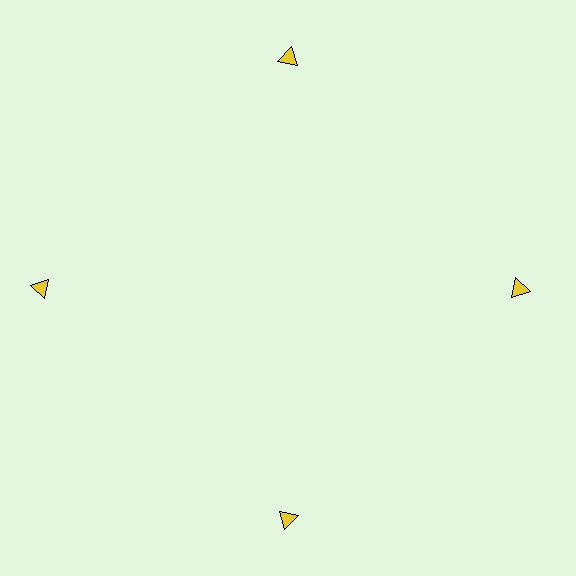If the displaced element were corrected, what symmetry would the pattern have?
It would have 4-fold rotational symmetry — the pattern would map onto itself every 90 degrees.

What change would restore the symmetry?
The symmetry would be restored by moving it inward, back onto the ring so that all 4 triangles sit at equal angles and equal distance from the center.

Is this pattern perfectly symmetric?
No. The 4 yellow triangles are arranged in a ring, but one element near the 9 o'clock position is pushed outward from the center, breaking the 4-fold rotational symmetry.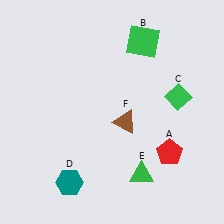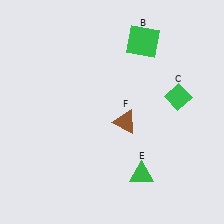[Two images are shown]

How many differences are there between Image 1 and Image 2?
There are 2 differences between the two images.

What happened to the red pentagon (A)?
The red pentagon (A) was removed in Image 2. It was in the bottom-right area of Image 1.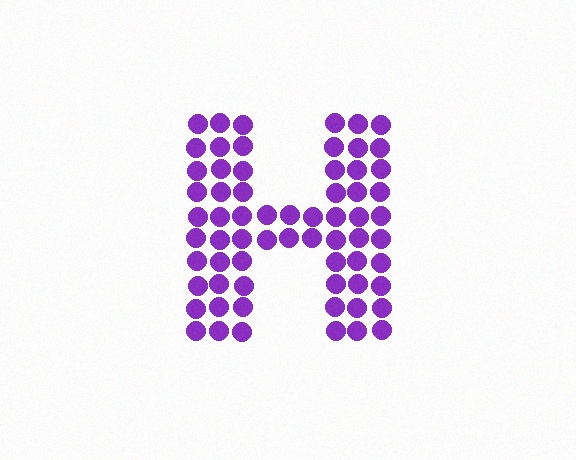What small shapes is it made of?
It is made of small circles.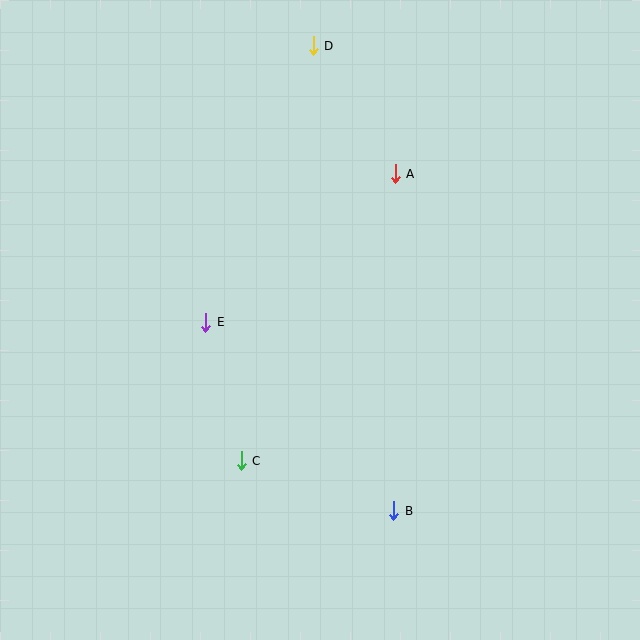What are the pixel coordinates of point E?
Point E is at (206, 322).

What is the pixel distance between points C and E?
The distance between C and E is 143 pixels.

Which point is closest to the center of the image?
Point E at (206, 322) is closest to the center.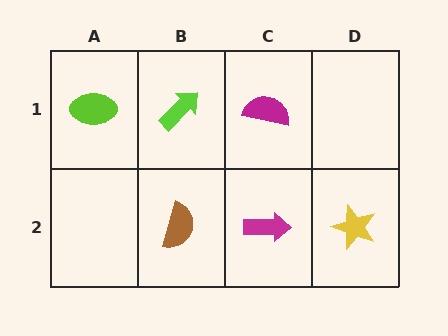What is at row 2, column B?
A brown semicircle.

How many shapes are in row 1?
3 shapes.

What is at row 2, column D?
A yellow star.